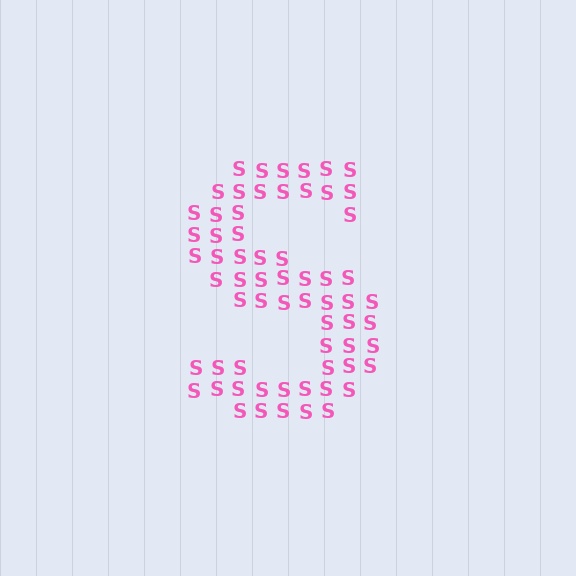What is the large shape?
The large shape is the letter S.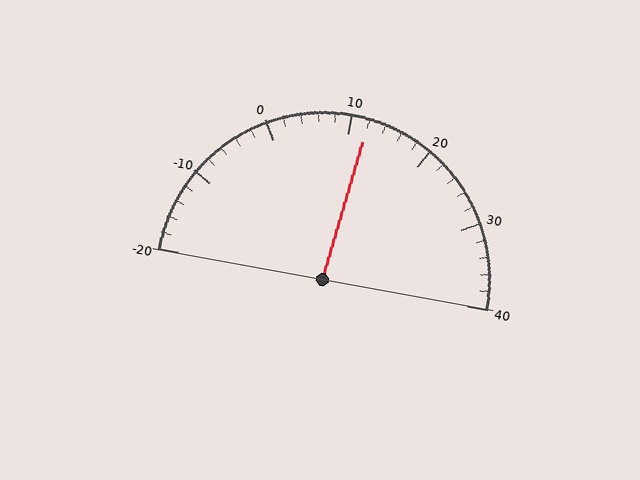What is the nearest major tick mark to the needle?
The nearest major tick mark is 10.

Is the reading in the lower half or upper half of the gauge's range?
The reading is in the upper half of the range (-20 to 40).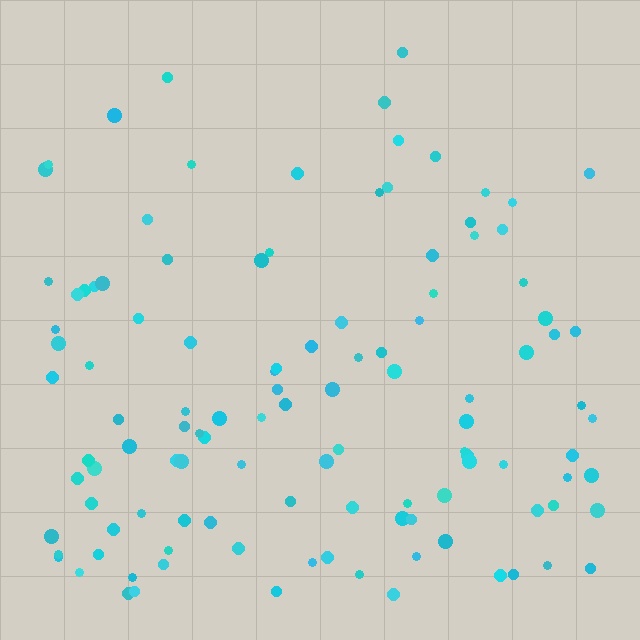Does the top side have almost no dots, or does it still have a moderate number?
Still a moderate number, just noticeably fewer than the bottom.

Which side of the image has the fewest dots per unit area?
The top.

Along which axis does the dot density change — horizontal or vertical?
Vertical.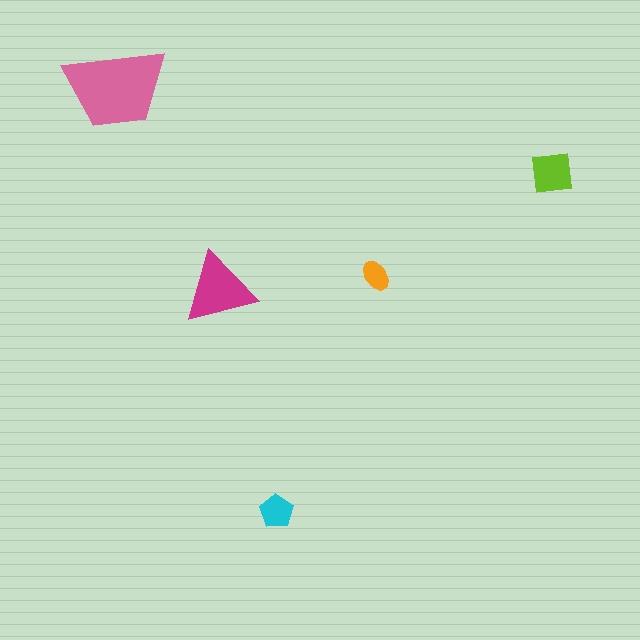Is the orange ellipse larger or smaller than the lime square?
Smaller.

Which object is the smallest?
The orange ellipse.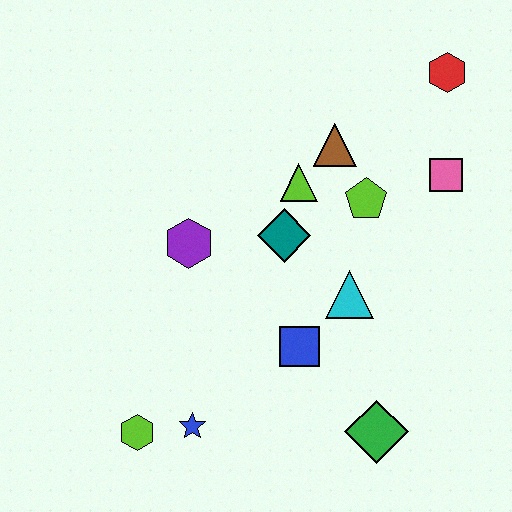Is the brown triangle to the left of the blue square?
No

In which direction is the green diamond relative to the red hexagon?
The green diamond is below the red hexagon.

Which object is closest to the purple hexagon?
The teal diamond is closest to the purple hexagon.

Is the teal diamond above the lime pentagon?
No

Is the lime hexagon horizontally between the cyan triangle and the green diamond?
No